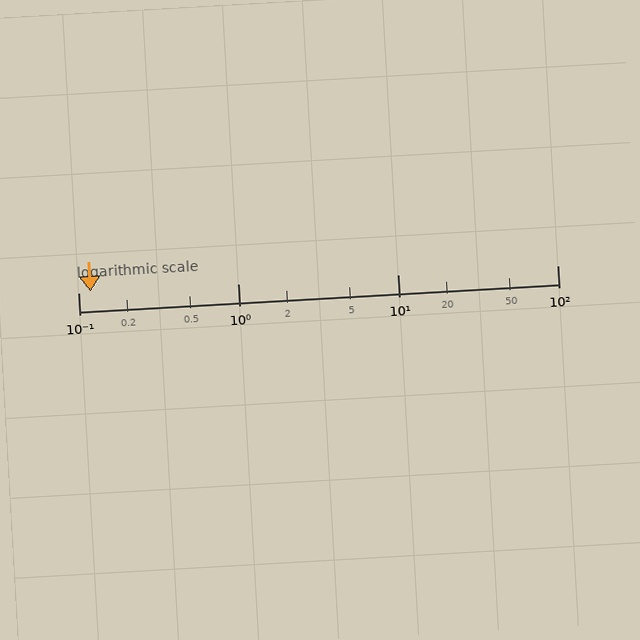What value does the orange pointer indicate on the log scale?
The pointer indicates approximately 0.12.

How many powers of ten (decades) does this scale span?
The scale spans 3 decades, from 0.1 to 100.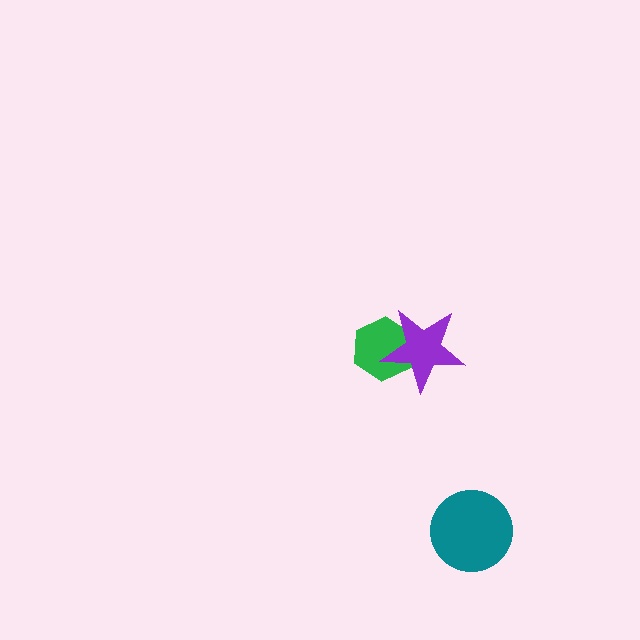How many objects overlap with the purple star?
1 object overlaps with the purple star.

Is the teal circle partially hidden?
No, no other shape covers it.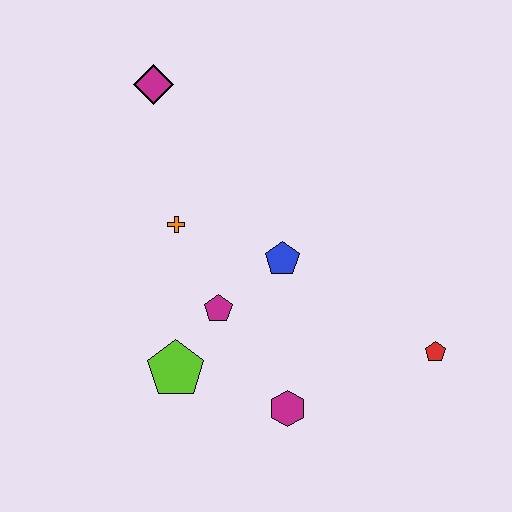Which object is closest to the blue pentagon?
The magenta pentagon is closest to the blue pentagon.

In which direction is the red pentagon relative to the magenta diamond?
The red pentagon is to the right of the magenta diamond.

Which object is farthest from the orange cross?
The red pentagon is farthest from the orange cross.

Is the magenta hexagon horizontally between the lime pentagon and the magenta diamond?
No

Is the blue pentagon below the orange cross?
Yes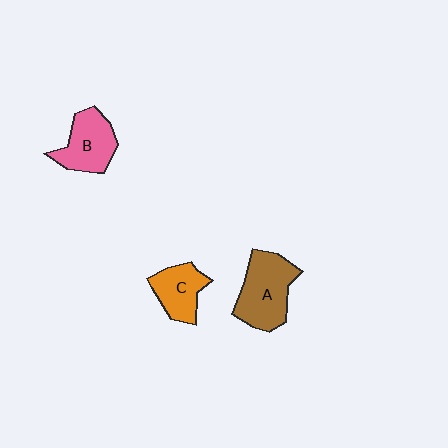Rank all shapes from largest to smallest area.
From largest to smallest: A (brown), B (pink), C (orange).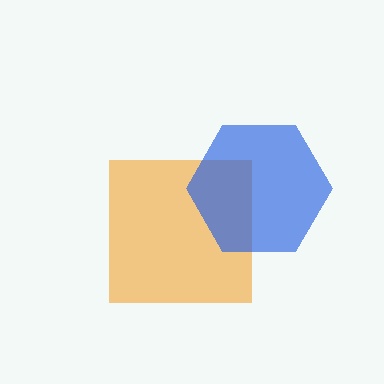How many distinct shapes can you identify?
There are 2 distinct shapes: an orange square, a blue hexagon.